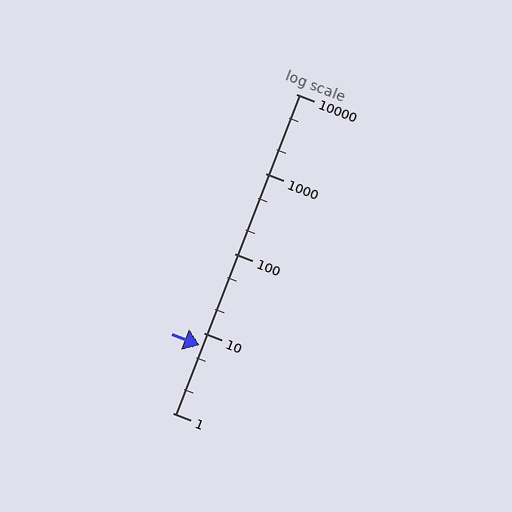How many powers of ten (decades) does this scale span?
The scale spans 4 decades, from 1 to 10000.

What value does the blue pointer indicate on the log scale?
The pointer indicates approximately 7.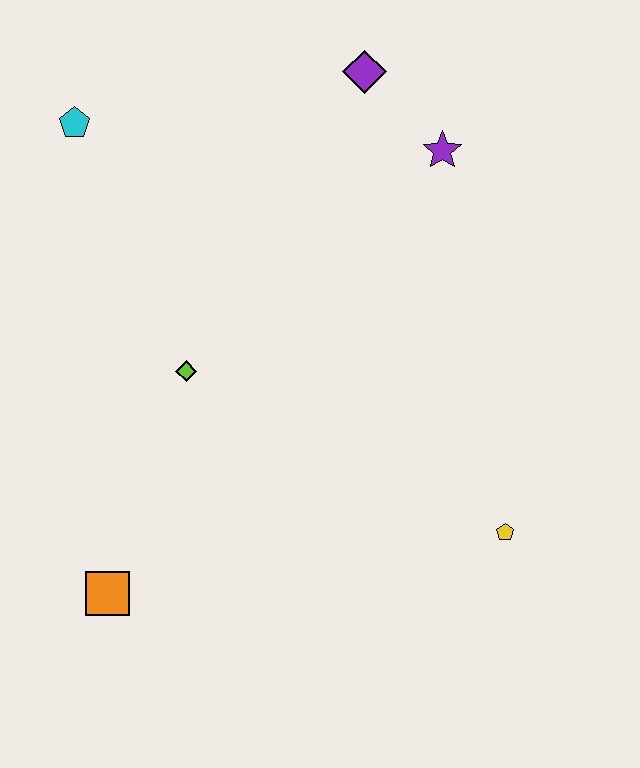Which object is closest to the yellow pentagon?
The lime diamond is closest to the yellow pentagon.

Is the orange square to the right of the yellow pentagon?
No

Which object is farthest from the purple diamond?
The orange square is farthest from the purple diamond.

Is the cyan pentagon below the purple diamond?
Yes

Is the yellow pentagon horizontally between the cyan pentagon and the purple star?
No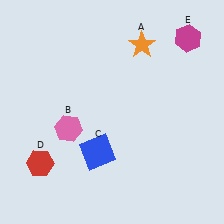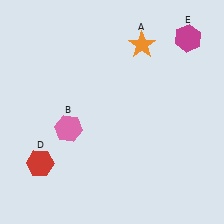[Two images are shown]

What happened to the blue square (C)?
The blue square (C) was removed in Image 2. It was in the bottom-left area of Image 1.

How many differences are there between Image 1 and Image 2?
There is 1 difference between the two images.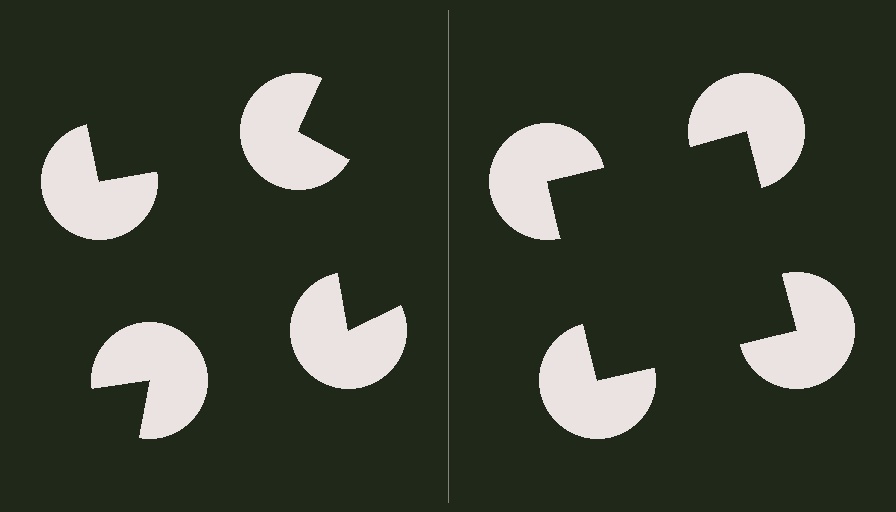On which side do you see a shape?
An illusory square appears on the right side. On the left side the wedge cuts are rotated, so no coherent shape forms.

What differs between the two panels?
The pac-man discs are positioned identically on both sides; only the wedge orientations differ. On the right they align to a square; on the left they are misaligned.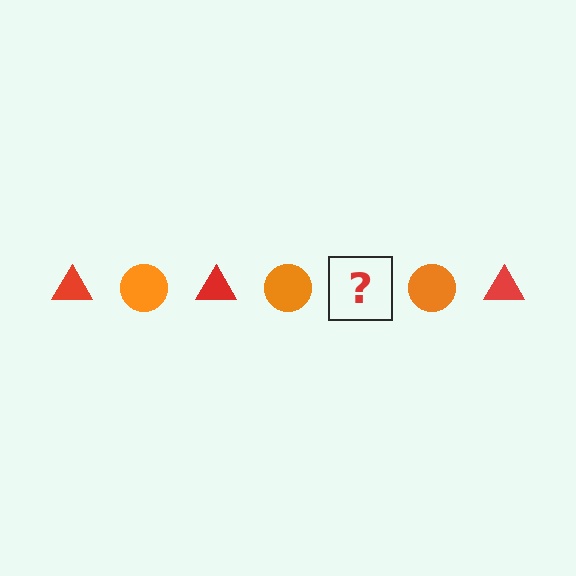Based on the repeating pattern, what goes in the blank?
The blank should be a red triangle.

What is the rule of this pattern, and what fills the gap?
The rule is that the pattern alternates between red triangle and orange circle. The gap should be filled with a red triangle.